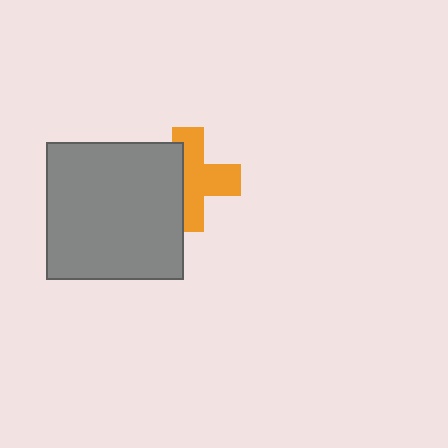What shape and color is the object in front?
The object in front is a gray square.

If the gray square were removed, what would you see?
You would see the complete orange cross.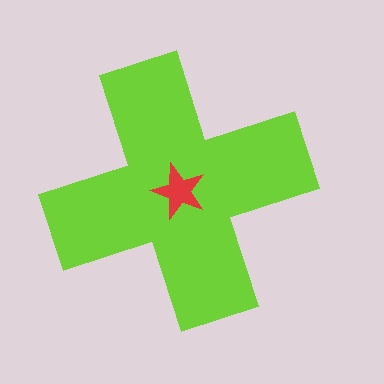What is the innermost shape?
The red star.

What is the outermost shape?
The lime cross.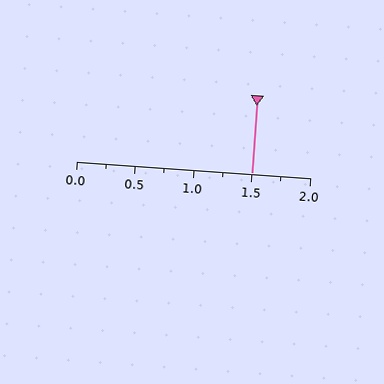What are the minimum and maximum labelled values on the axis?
The axis runs from 0.0 to 2.0.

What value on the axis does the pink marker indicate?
The marker indicates approximately 1.5.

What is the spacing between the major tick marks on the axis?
The major ticks are spaced 0.5 apart.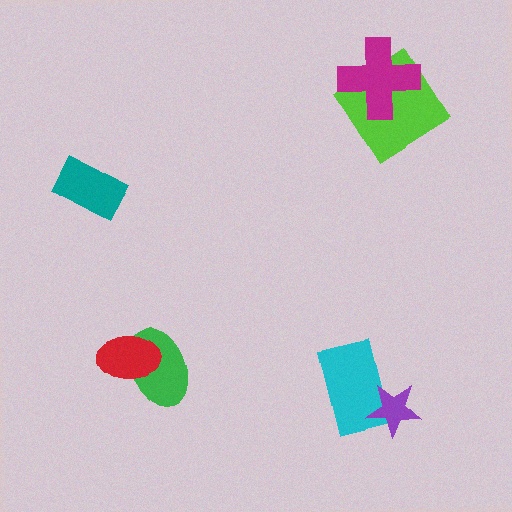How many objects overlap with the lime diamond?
1 object overlaps with the lime diamond.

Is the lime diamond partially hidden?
Yes, it is partially covered by another shape.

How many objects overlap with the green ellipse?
1 object overlaps with the green ellipse.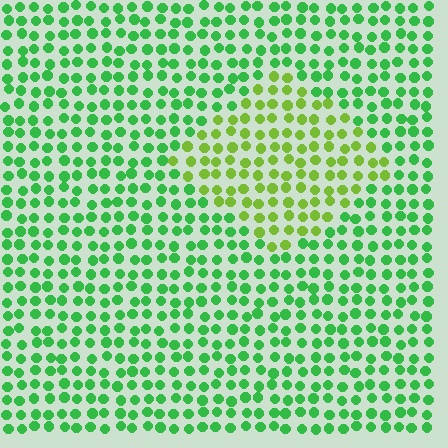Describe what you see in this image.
The image is filled with small green elements in a uniform arrangement. A diamond-shaped region is visible where the elements are tinted to a slightly different hue, forming a subtle color boundary.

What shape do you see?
I see a diamond.